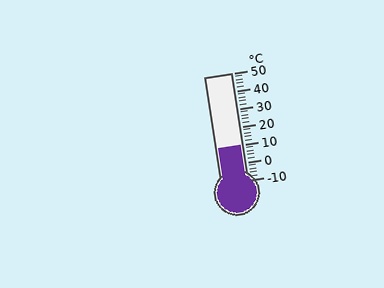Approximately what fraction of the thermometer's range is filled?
The thermometer is filled to approximately 35% of its range.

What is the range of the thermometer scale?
The thermometer scale ranges from -10°C to 50°C.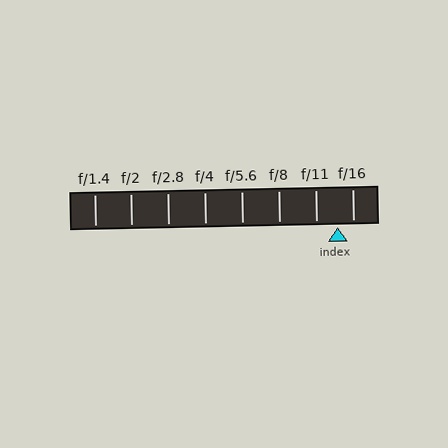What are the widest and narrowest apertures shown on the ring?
The widest aperture shown is f/1.4 and the narrowest is f/16.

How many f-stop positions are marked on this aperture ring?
There are 8 f-stop positions marked.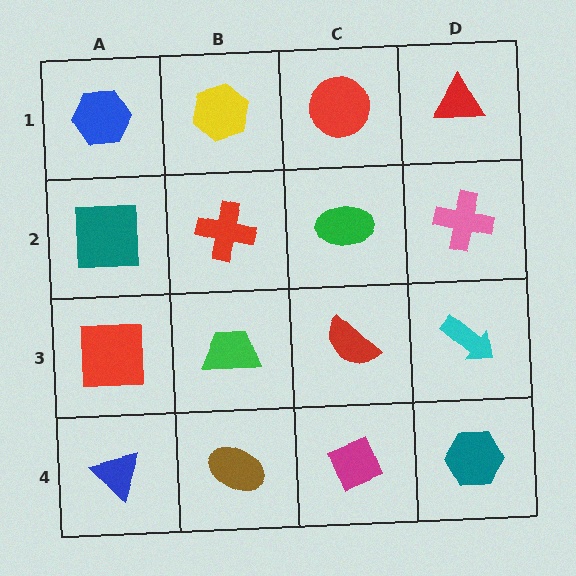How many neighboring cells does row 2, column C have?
4.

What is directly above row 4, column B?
A green trapezoid.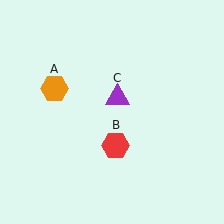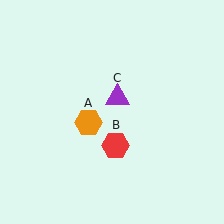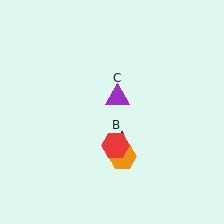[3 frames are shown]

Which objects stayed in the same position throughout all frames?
Red hexagon (object B) and purple triangle (object C) remained stationary.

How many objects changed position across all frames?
1 object changed position: orange hexagon (object A).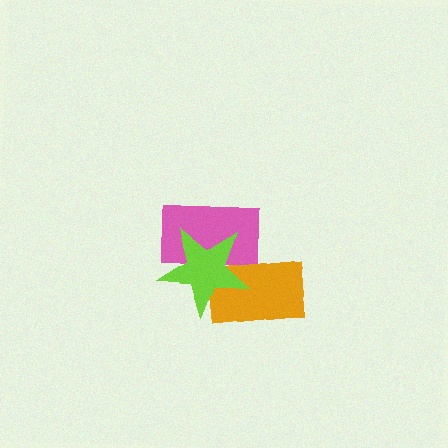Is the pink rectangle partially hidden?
Yes, it is partially covered by another shape.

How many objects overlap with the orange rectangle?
2 objects overlap with the orange rectangle.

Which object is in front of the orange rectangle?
The lime star is in front of the orange rectangle.